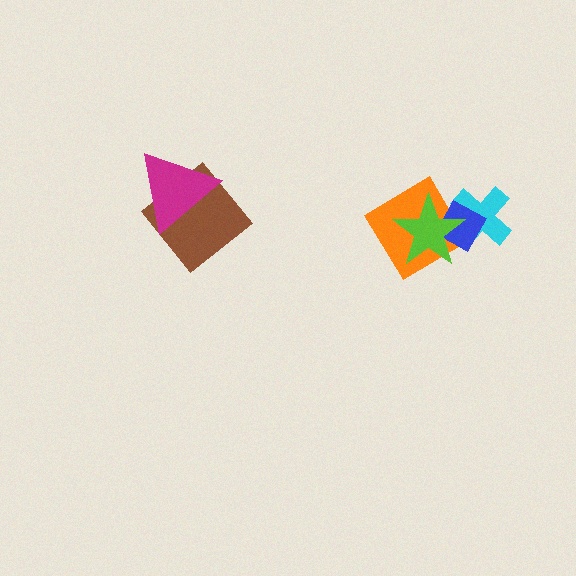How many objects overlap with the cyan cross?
2 objects overlap with the cyan cross.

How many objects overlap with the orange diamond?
2 objects overlap with the orange diamond.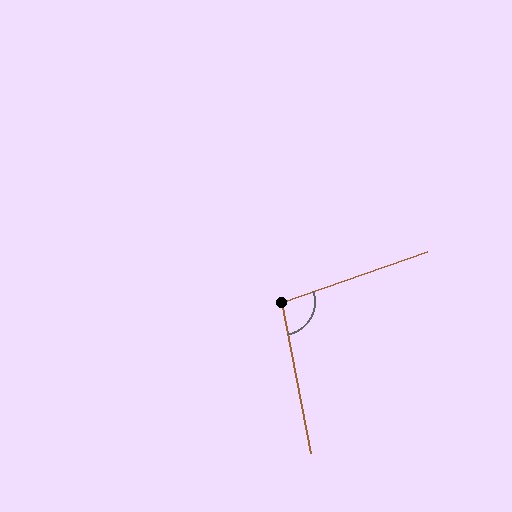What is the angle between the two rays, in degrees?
Approximately 98 degrees.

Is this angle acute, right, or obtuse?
It is obtuse.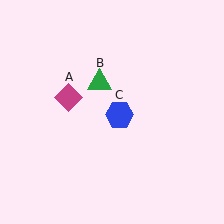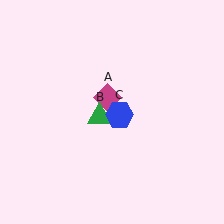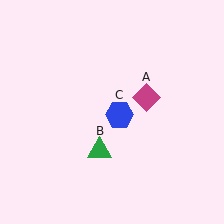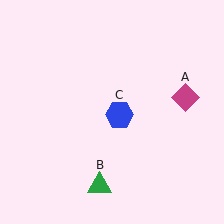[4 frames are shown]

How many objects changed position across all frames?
2 objects changed position: magenta diamond (object A), green triangle (object B).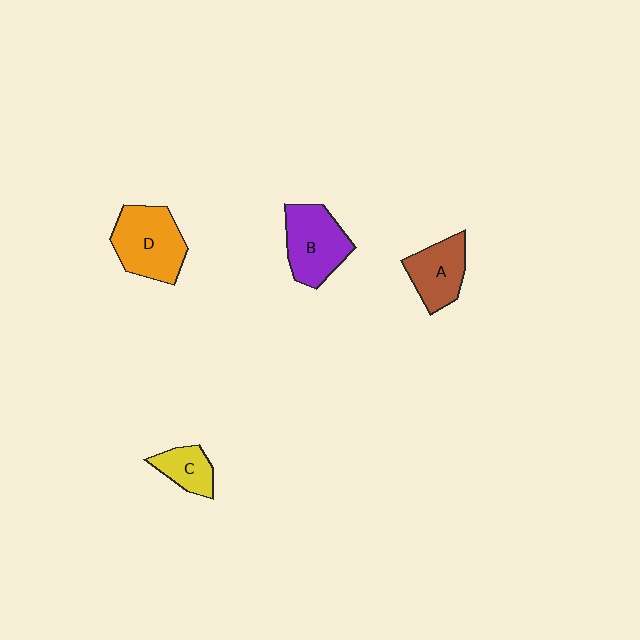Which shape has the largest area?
Shape D (orange).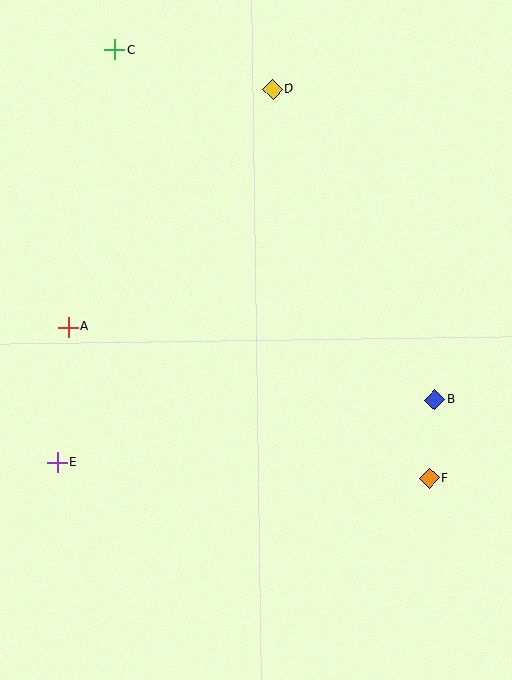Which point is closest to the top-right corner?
Point D is closest to the top-right corner.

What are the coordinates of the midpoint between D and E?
The midpoint between D and E is at (165, 275).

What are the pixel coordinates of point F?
Point F is at (429, 478).